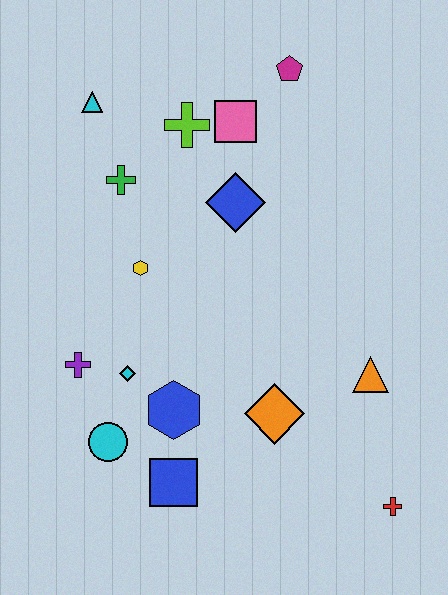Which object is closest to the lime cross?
The pink square is closest to the lime cross.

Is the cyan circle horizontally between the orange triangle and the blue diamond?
No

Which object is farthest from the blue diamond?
The red cross is farthest from the blue diamond.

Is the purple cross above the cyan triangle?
No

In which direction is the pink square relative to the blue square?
The pink square is above the blue square.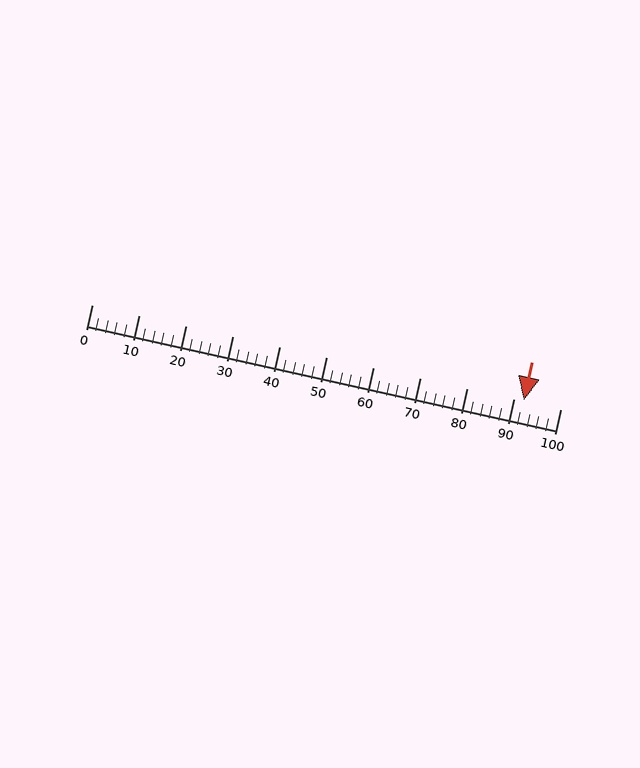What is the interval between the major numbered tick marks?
The major tick marks are spaced 10 units apart.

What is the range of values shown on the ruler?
The ruler shows values from 0 to 100.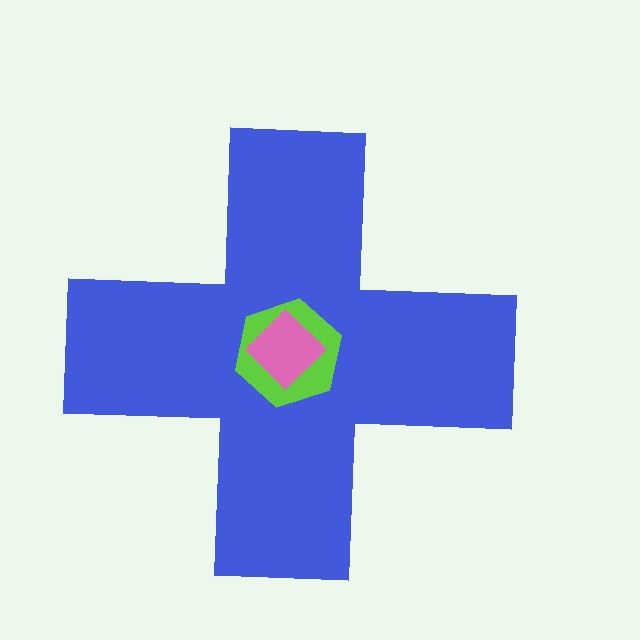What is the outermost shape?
The blue cross.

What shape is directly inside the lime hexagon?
The pink diamond.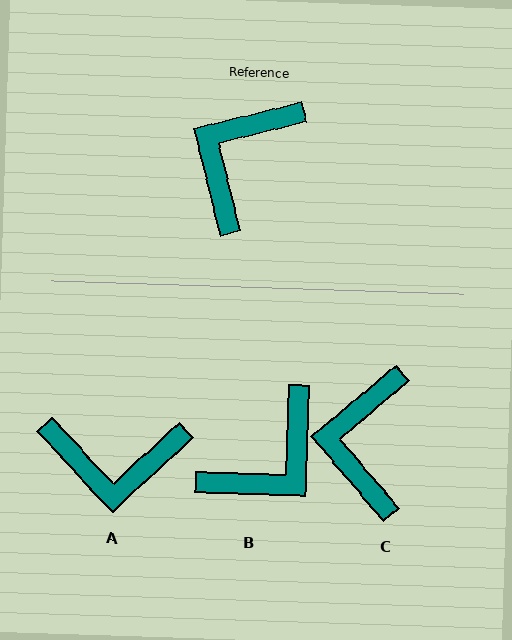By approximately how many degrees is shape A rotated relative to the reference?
Approximately 119 degrees counter-clockwise.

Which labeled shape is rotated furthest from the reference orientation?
B, about 164 degrees away.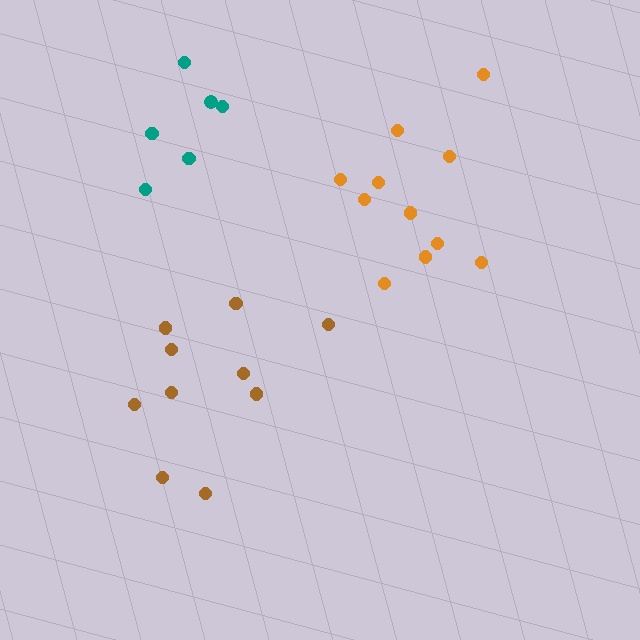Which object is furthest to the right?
The orange cluster is rightmost.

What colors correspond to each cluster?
The clusters are colored: teal, orange, brown.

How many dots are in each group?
Group 1: 6 dots, Group 2: 11 dots, Group 3: 10 dots (27 total).